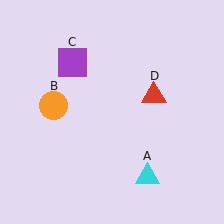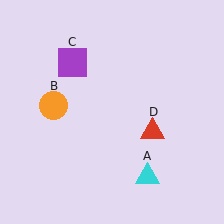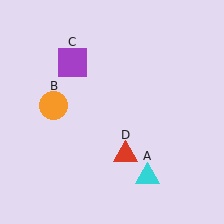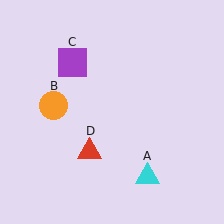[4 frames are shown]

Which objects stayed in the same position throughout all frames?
Cyan triangle (object A) and orange circle (object B) and purple square (object C) remained stationary.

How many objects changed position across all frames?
1 object changed position: red triangle (object D).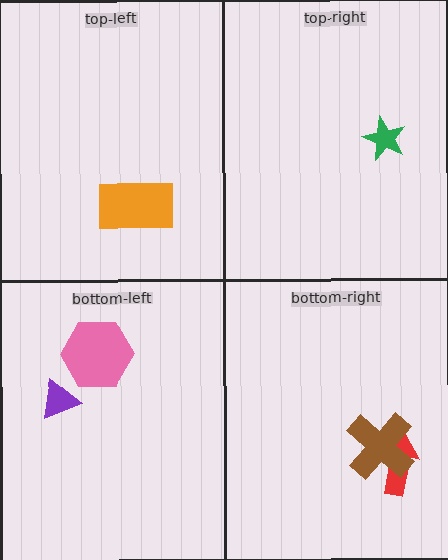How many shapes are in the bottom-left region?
2.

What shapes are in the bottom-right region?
The red arrow, the brown cross.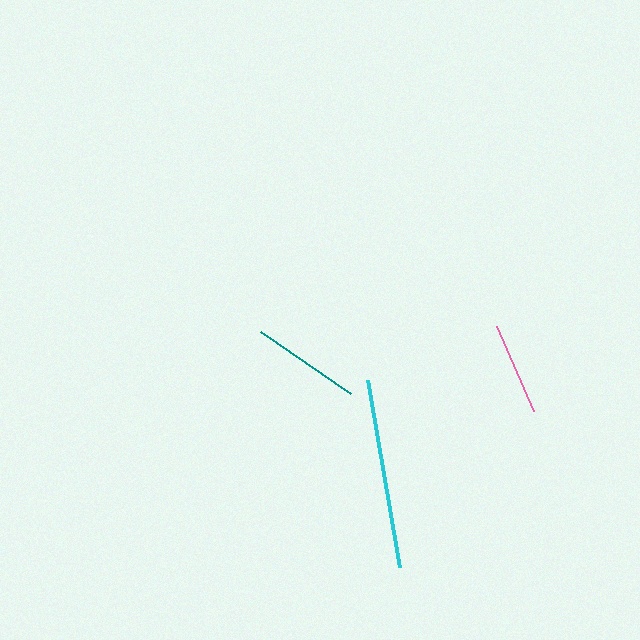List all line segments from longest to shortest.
From longest to shortest: cyan, teal, pink.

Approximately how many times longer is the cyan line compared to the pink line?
The cyan line is approximately 2.0 times the length of the pink line.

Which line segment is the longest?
The cyan line is the longest at approximately 191 pixels.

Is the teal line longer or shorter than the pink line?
The teal line is longer than the pink line.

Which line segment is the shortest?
The pink line is the shortest at approximately 93 pixels.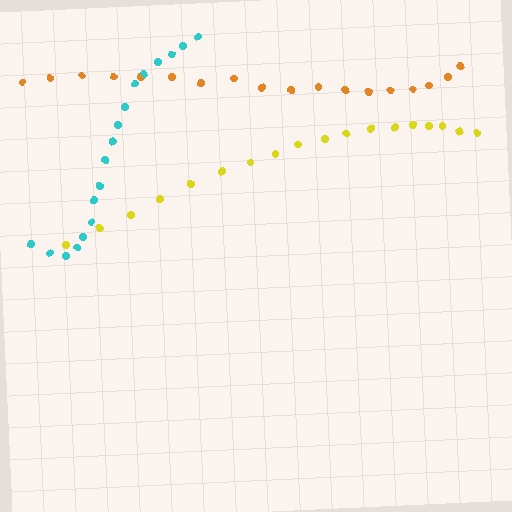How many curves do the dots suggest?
There are 3 distinct paths.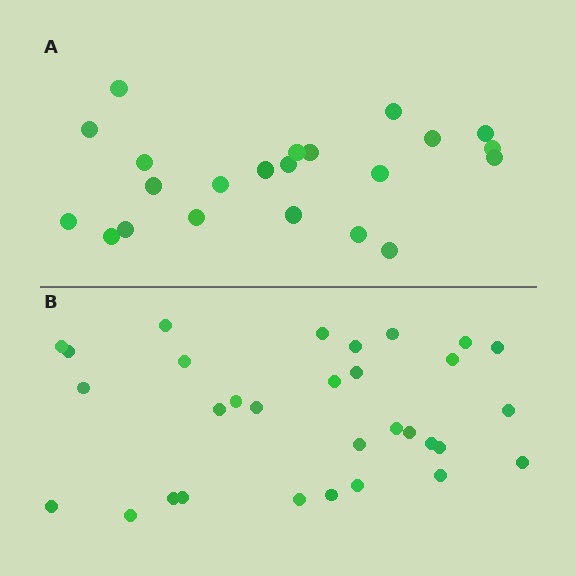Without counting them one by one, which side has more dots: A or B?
Region B (the bottom region) has more dots.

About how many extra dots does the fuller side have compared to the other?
Region B has roughly 8 or so more dots than region A.